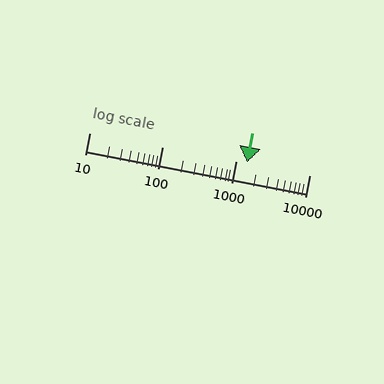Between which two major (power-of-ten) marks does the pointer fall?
The pointer is between 1000 and 10000.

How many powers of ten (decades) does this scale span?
The scale spans 3 decades, from 10 to 10000.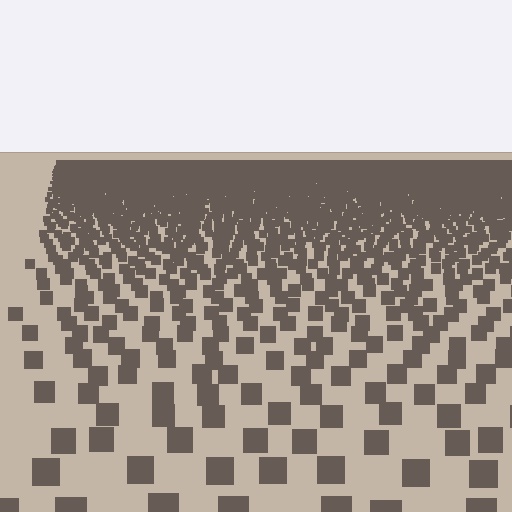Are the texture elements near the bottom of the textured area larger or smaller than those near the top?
Larger. Near the bottom, elements are closer to the viewer and appear at a bigger on-screen size.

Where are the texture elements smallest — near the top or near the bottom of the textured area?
Near the top.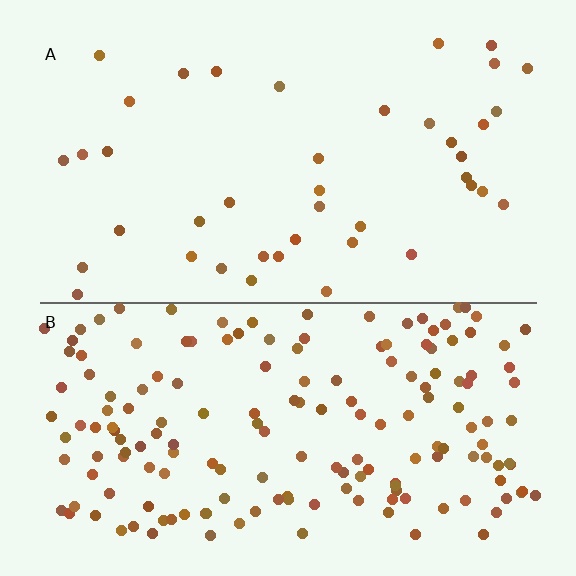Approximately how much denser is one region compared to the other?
Approximately 4.2× — region B over region A.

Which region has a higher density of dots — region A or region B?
B (the bottom).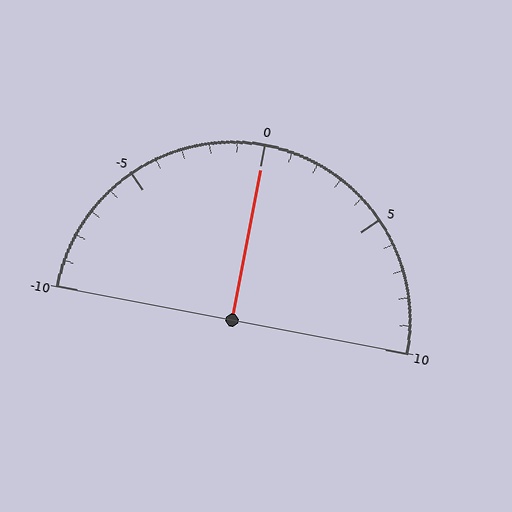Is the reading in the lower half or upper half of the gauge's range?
The reading is in the upper half of the range (-10 to 10).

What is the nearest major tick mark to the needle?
The nearest major tick mark is 0.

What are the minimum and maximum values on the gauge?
The gauge ranges from -10 to 10.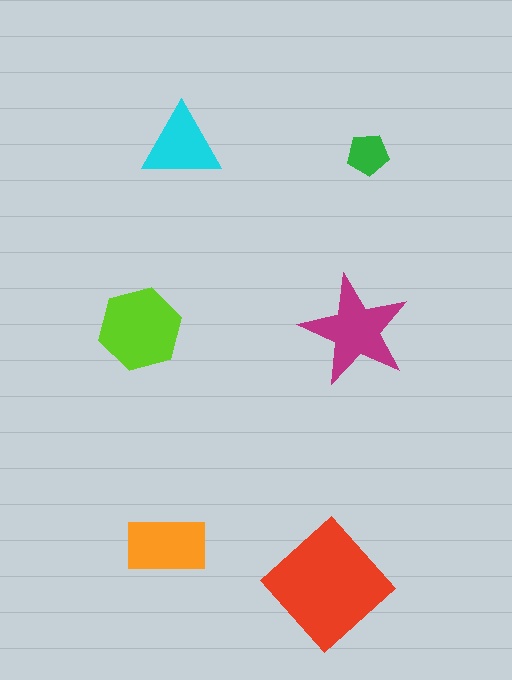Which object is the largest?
The red diamond.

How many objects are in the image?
There are 6 objects in the image.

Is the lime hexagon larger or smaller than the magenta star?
Larger.